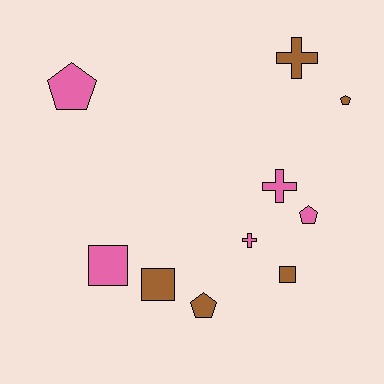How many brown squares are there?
There are 2 brown squares.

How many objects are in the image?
There are 10 objects.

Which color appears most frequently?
Brown, with 5 objects.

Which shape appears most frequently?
Pentagon, with 4 objects.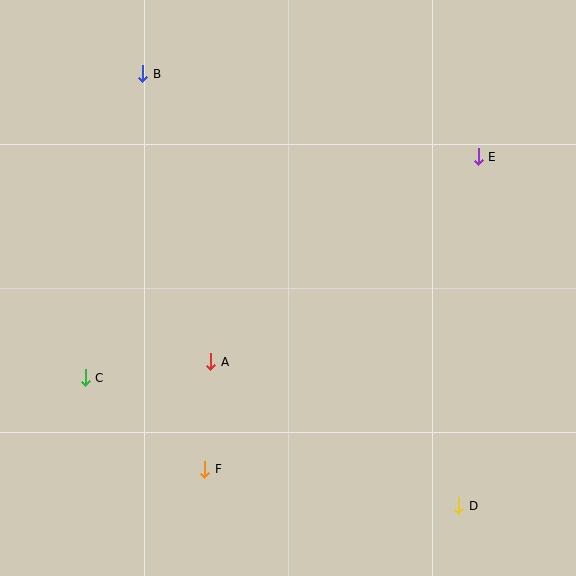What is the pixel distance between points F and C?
The distance between F and C is 150 pixels.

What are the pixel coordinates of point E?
Point E is at (478, 157).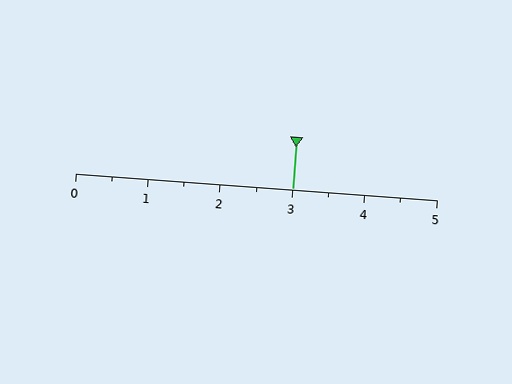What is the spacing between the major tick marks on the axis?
The major ticks are spaced 1 apart.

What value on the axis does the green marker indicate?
The marker indicates approximately 3.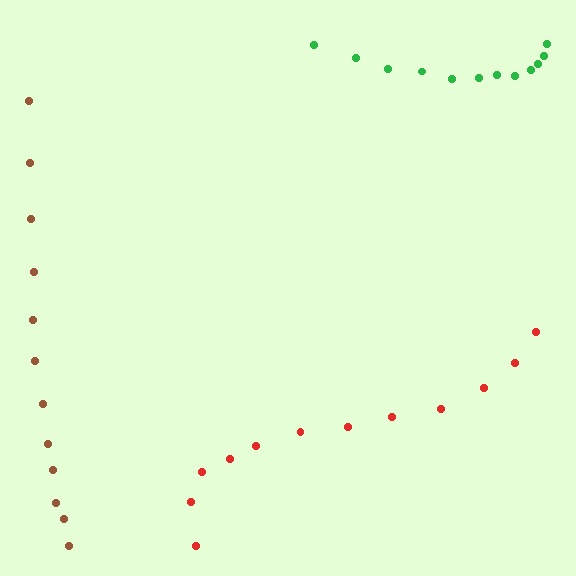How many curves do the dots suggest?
There are 3 distinct paths.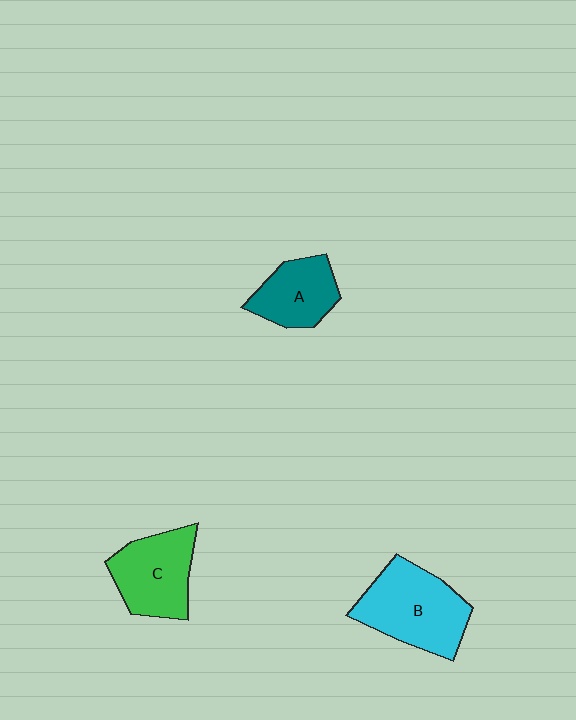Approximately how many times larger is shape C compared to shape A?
Approximately 1.3 times.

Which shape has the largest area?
Shape B (cyan).